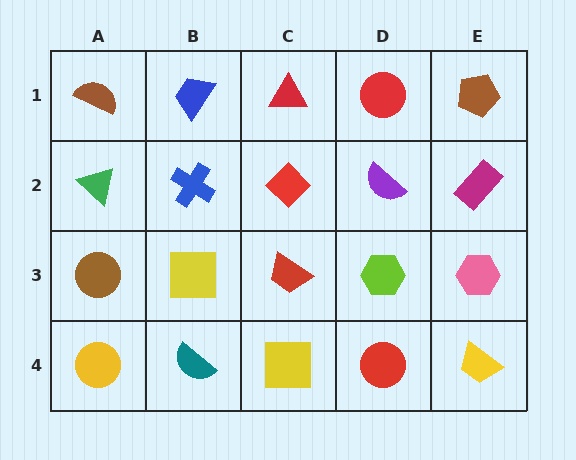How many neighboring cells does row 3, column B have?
4.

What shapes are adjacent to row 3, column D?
A purple semicircle (row 2, column D), a red circle (row 4, column D), a red trapezoid (row 3, column C), a pink hexagon (row 3, column E).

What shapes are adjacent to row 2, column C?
A red triangle (row 1, column C), a red trapezoid (row 3, column C), a blue cross (row 2, column B), a purple semicircle (row 2, column D).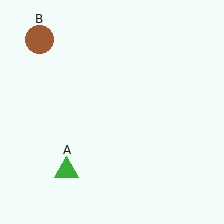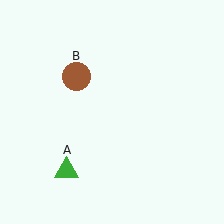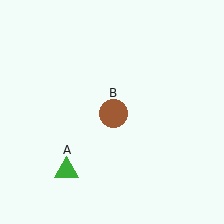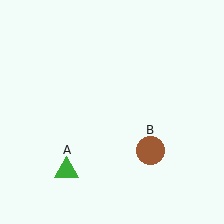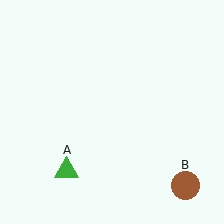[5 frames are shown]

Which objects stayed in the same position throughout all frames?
Green triangle (object A) remained stationary.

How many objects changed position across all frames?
1 object changed position: brown circle (object B).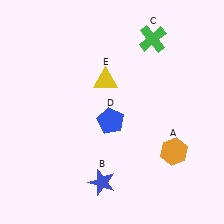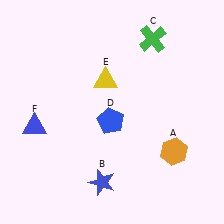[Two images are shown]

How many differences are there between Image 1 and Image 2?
There is 1 difference between the two images.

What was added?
A blue triangle (F) was added in Image 2.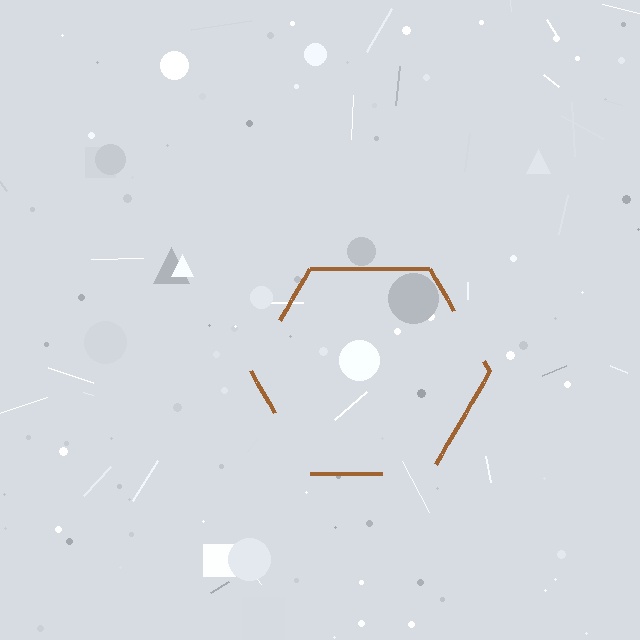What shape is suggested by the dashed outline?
The dashed outline suggests a hexagon.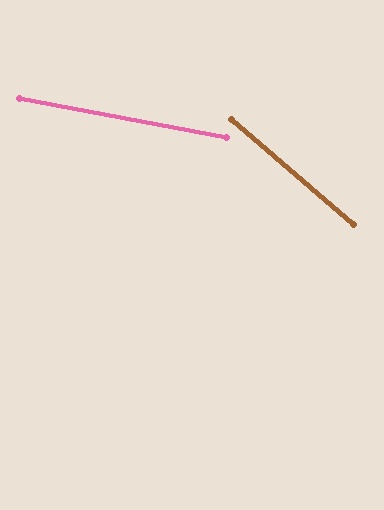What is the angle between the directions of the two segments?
Approximately 30 degrees.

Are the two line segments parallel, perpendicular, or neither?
Neither parallel nor perpendicular — they differ by about 30°.